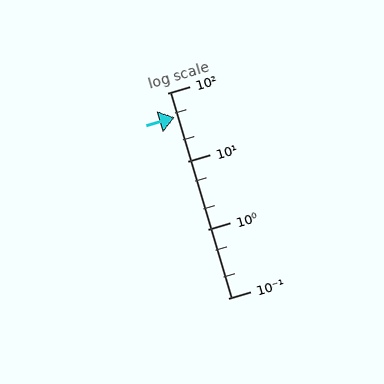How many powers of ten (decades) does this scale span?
The scale spans 3 decades, from 0.1 to 100.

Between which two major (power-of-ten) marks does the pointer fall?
The pointer is between 10 and 100.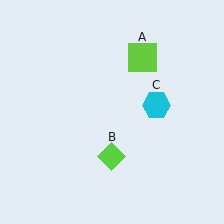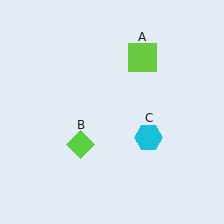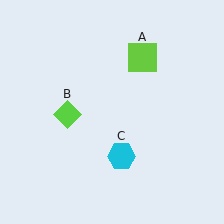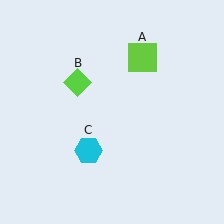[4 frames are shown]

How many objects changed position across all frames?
2 objects changed position: lime diamond (object B), cyan hexagon (object C).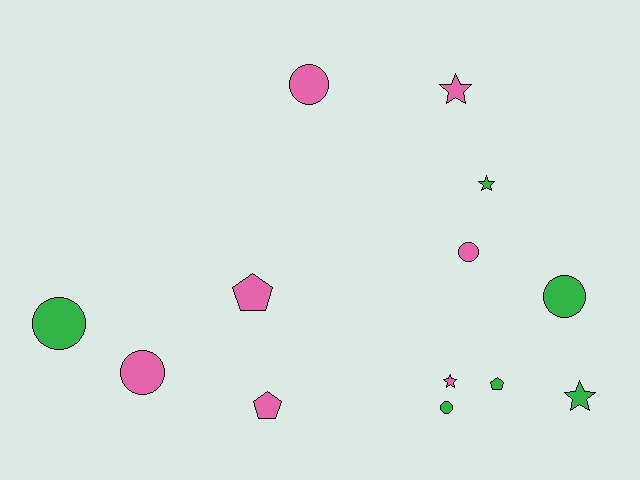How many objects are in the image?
There are 13 objects.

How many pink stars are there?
There are 2 pink stars.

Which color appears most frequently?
Pink, with 7 objects.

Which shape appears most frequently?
Circle, with 6 objects.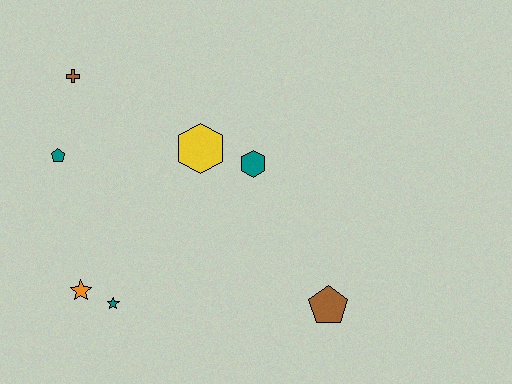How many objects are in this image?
There are 7 objects.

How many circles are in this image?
There are no circles.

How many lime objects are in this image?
There are no lime objects.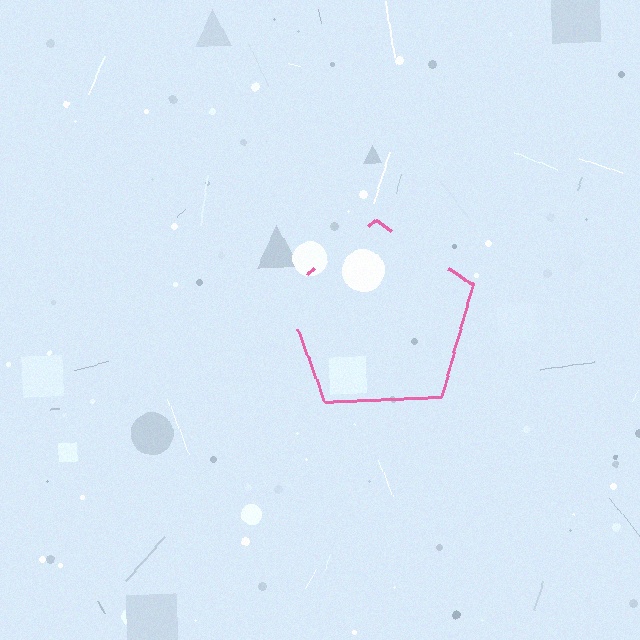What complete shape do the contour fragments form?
The contour fragments form a pentagon.